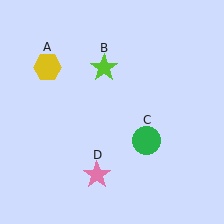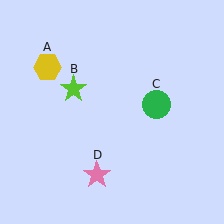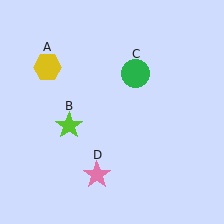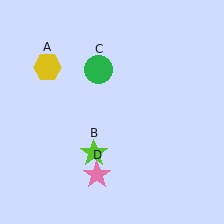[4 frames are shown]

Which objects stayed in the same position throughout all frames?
Yellow hexagon (object A) and pink star (object D) remained stationary.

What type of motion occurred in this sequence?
The lime star (object B), green circle (object C) rotated counterclockwise around the center of the scene.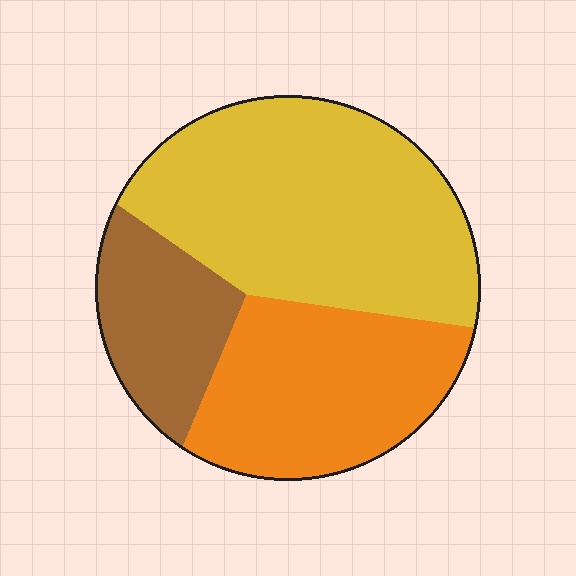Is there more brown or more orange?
Orange.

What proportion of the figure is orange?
Orange takes up about one third (1/3) of the figure.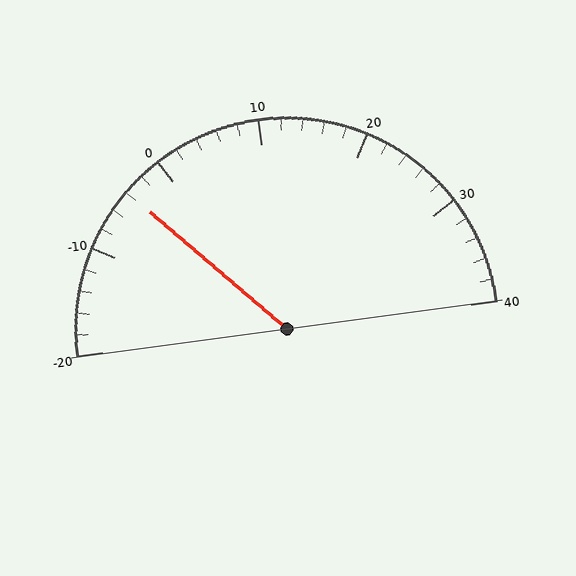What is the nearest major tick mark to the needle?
The nearest major tick mark is 0.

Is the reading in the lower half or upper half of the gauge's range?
The reading is in the lower half of the range (-20 to 40).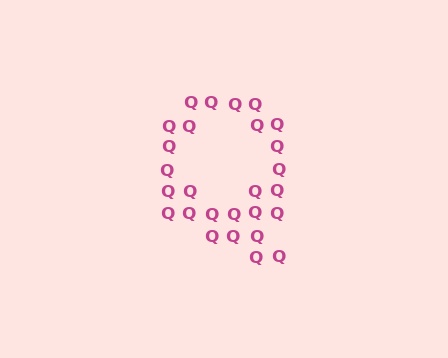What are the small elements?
The small elements are letter Q's.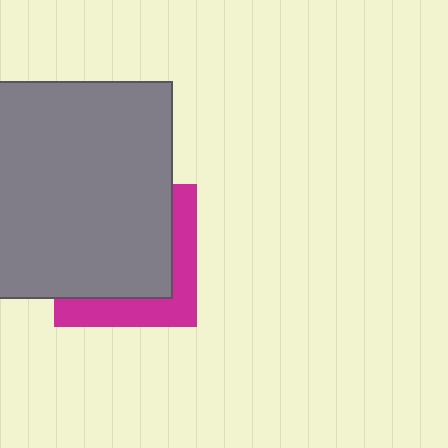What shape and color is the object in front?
The object in front is a gray square.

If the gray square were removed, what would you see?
You would see the complete magenta square.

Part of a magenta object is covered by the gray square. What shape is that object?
It is a square.